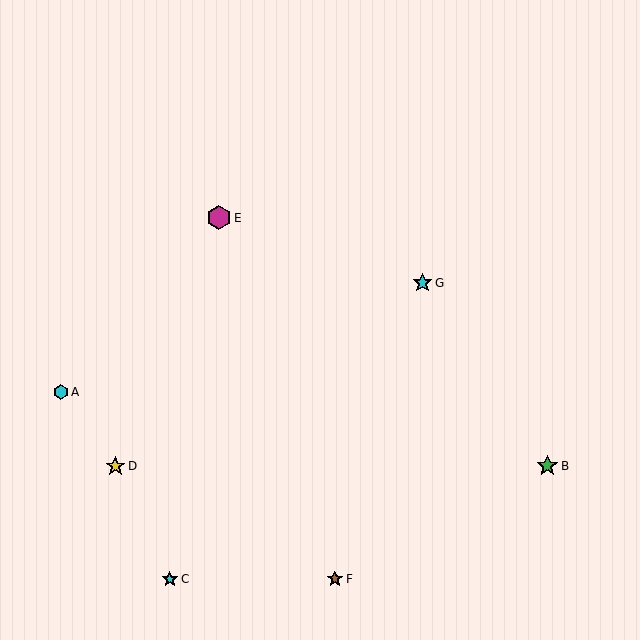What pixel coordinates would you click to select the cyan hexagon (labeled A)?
Click at (61, 392) to select the cyan hexagon A.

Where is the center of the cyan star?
The center of the cyan star is at (423, 283).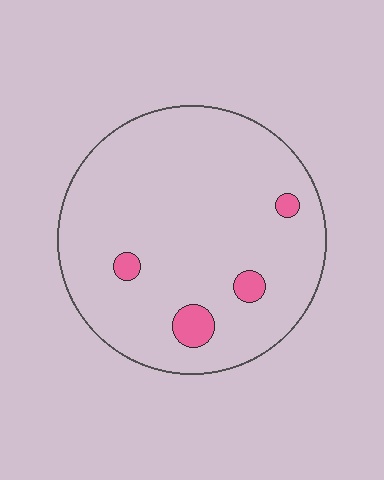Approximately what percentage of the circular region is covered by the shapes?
Approximately 5%.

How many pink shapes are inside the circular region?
4.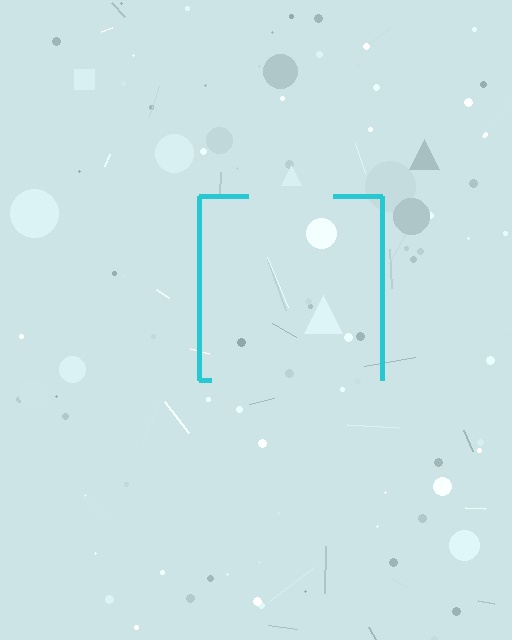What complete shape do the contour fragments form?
The contour fragments form a square.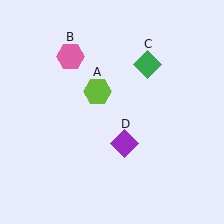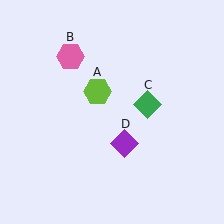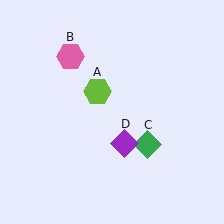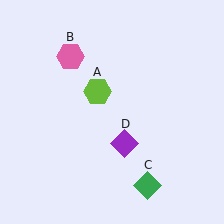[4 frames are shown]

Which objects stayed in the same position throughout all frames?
Lime hexagon (object A) and pink hexagon (object B) and purple diamond (object D) remained stationary.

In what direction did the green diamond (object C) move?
The green diamond (object C) moved down.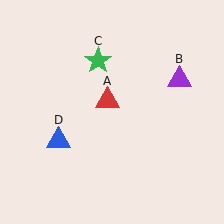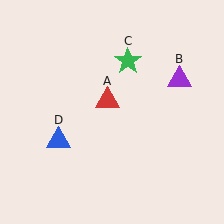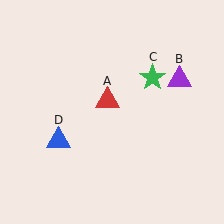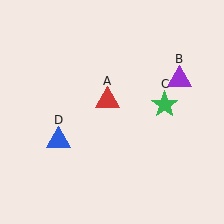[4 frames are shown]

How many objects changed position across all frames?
1 object changed position: green star (object C).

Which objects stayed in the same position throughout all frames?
Red triangle (object A) and purple triangle (object B) and blue triangle (object D) remained stationary.